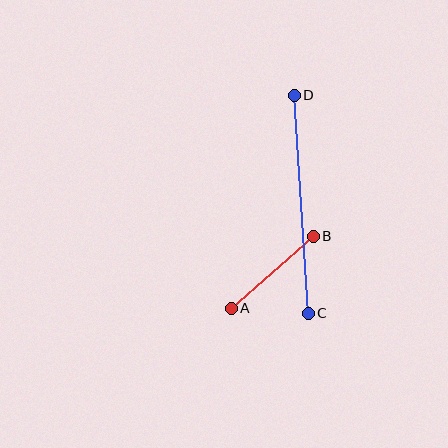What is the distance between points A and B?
The distance is approximately 109 pixels.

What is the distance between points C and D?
The distance is approximately 219 pixels.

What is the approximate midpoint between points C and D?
The midpoint is at approximately (301, 204) pixels.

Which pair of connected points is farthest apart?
Points C and D are farthest apart.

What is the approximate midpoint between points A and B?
The midpoint is at approximately (272, 272) pixels.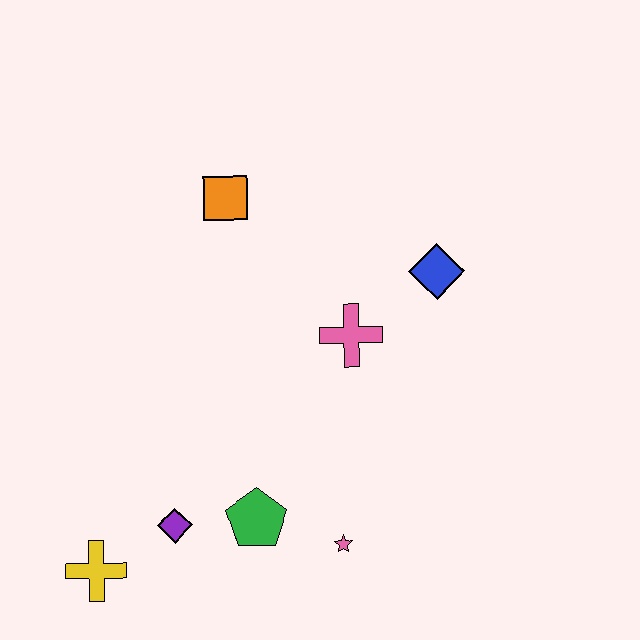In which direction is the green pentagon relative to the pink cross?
The green pentagon is below the pink cross.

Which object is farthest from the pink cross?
The yellow cross is farthest from the pink cross.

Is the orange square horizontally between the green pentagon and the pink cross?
No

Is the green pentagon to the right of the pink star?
No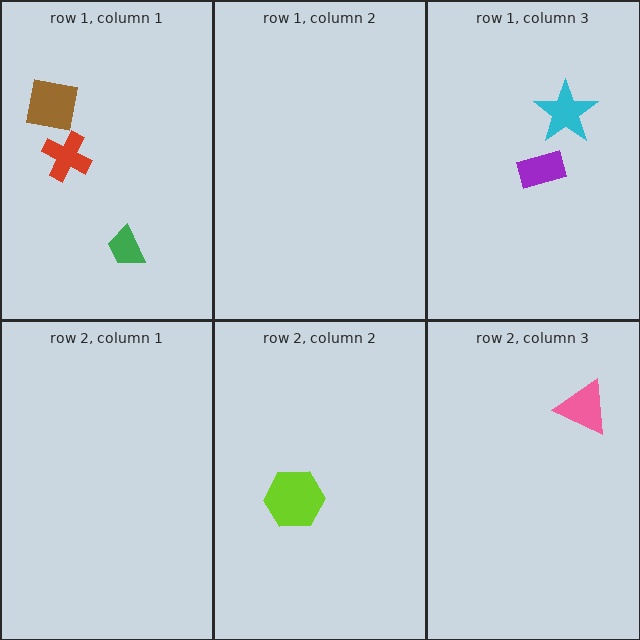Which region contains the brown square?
The row 1, column 1 region.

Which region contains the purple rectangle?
The row 1, column 3 region.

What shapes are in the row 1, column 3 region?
The cyan star, the purple rectangle.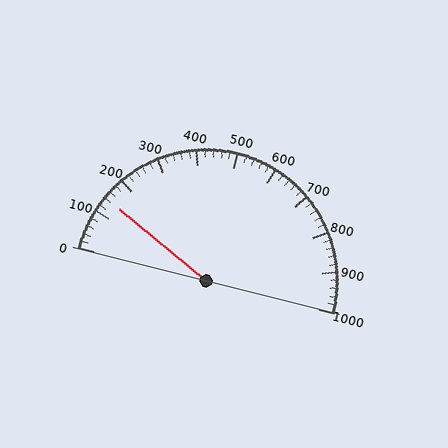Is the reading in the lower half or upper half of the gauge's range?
The reading is in the lower half of the range (0 to 1000).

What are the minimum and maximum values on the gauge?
The gauge ranges from 0 to 1000.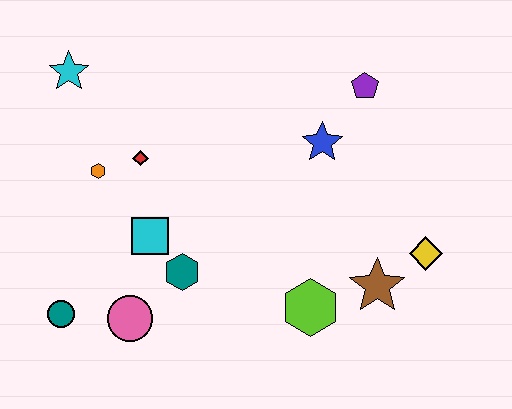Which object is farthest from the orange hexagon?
The yellow diamond is farthest from the orange hexagon.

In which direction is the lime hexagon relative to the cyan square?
The lime hexagon is to the right of the cyan square.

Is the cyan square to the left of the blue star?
Yes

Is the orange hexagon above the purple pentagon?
No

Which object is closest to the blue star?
The purple pentagon is closest to the blue star.